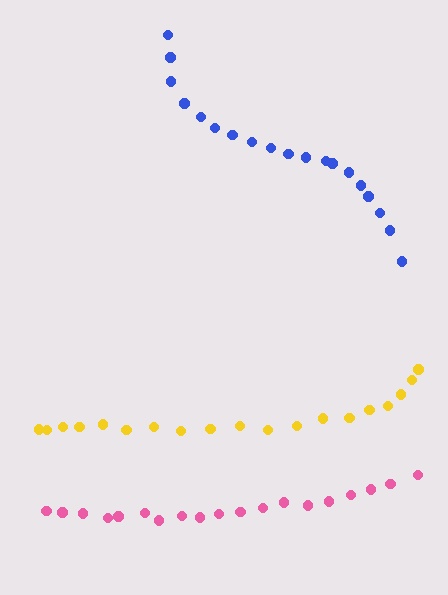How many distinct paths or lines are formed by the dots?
There are 3 distinct paths.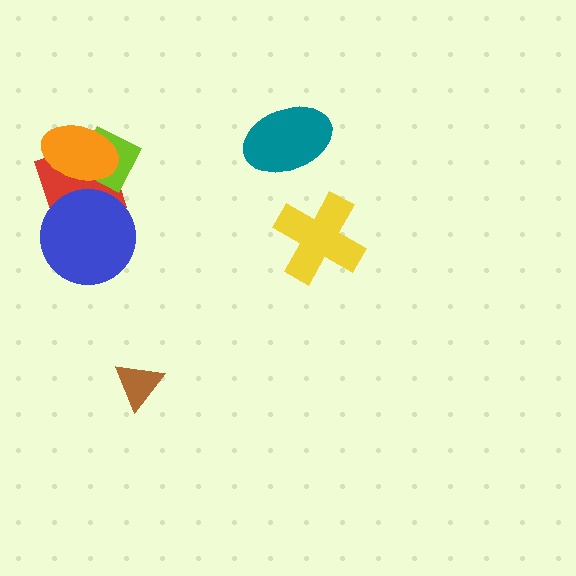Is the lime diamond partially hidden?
Yes, it is partially covered by another shape.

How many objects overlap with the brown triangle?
0 objects overlap with the brown triangle.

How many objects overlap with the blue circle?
1 object overlaps with the blue circle.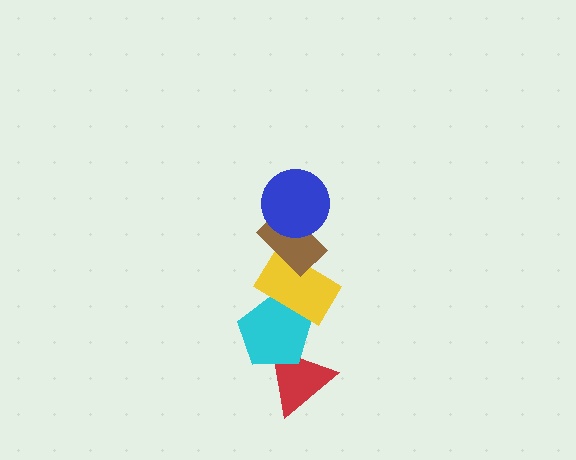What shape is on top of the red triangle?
The cyan pentagon is on top of the red triangle.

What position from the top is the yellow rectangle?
The yellow rectangle is 3rd from the top.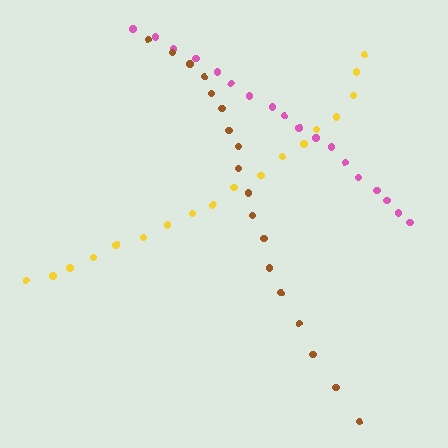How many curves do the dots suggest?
There are 3 distinct paths.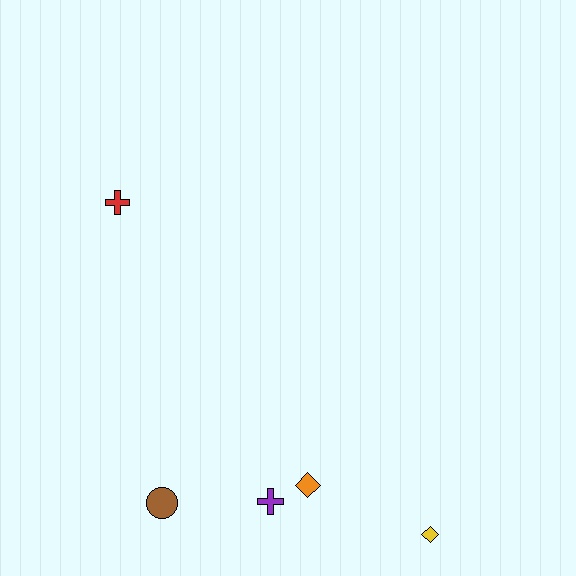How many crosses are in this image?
There are 2 crosses.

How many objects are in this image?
There are 5 objects.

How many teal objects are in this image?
There are no teal objects.